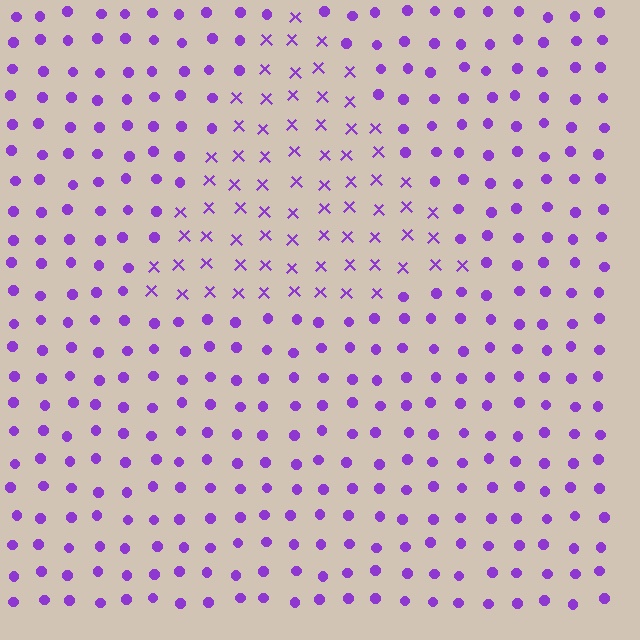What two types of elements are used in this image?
The image uses X marks inside the triangle region and circles outside it.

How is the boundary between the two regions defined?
The boundary is defined by a change in element shape: X marks inside vs. circles outside. All elements share the same color and spacing.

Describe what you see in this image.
The image is filled with small purple elements arranged in a uniform grid. A triangle-shaped region contains X marks, while the surrounding area contains circles. The boundary is defined purely by the change in element shape.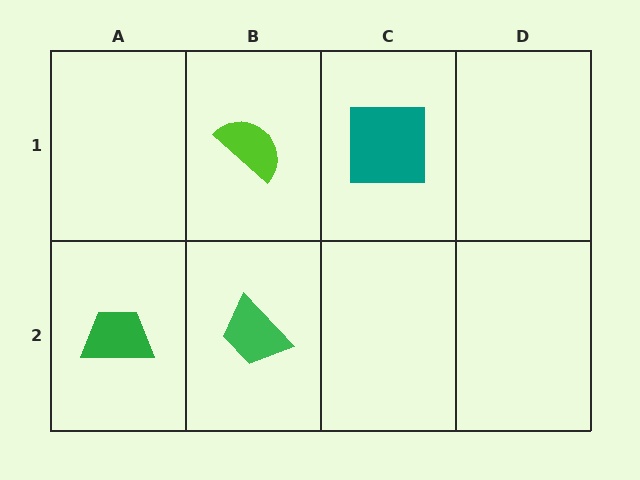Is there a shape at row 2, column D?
No, that cell is empty.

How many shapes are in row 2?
2 shapes.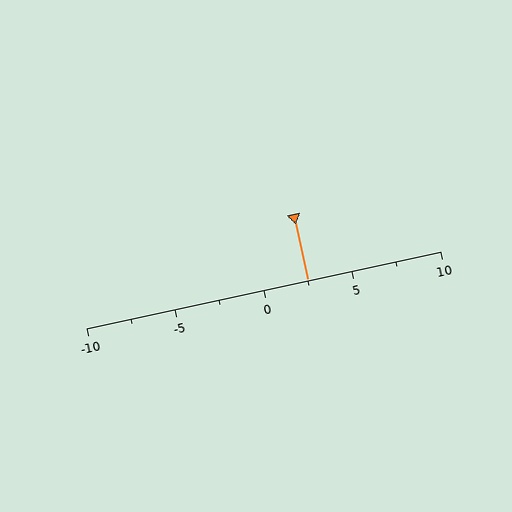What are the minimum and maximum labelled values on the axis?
The axis runs from -10 to 10.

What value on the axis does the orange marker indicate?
The marker indicates approximately 2.5.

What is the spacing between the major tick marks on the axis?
The major ticks are spaced 5 apart.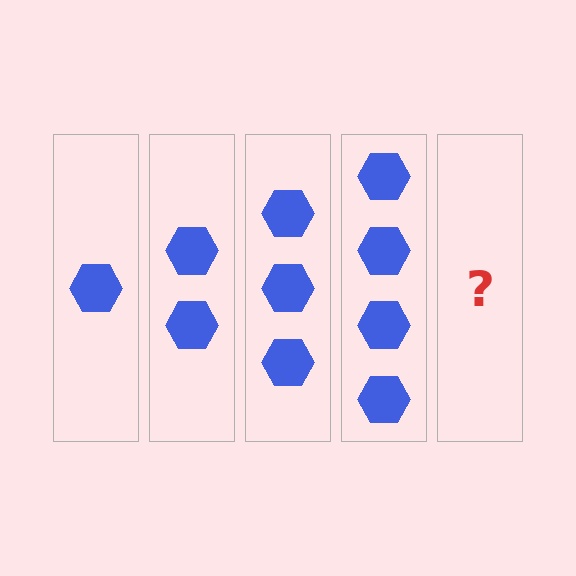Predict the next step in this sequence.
The next step is 5 hexagons.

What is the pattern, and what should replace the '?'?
The pattern is that each step adds one more hexagon. The '?' should be 5 hexagons.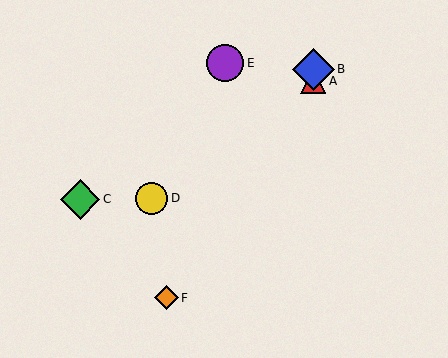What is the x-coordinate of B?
Object B is at x≈313.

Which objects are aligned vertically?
Objects A, B are aligned vertically.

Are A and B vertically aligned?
Yes, both are at x≈313.